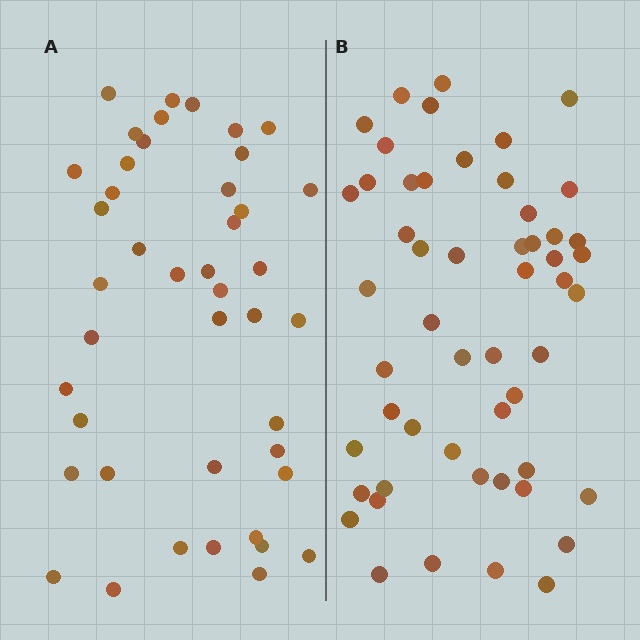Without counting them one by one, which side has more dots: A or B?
Region B (the right region) has more dots.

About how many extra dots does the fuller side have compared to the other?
Region B has roughly 10 or so more dots than region A.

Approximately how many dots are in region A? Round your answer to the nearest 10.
About 40 dots. (The exact count is 43, which rounds to 40.)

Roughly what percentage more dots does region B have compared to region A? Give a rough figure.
About 25% more.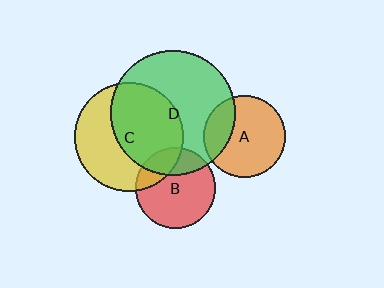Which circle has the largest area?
Circle D (green).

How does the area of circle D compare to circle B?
Approximately 2.4 times.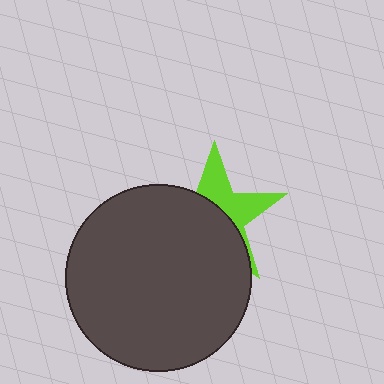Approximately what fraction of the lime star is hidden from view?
Roughly 61% of the lime star is hidden behind the dark gray circle.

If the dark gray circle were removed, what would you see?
You would see the complete lime star.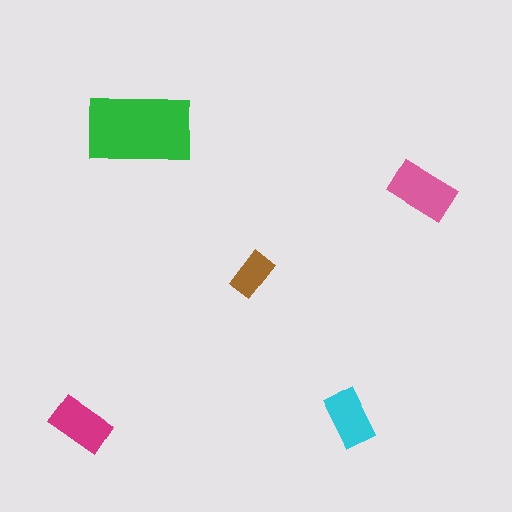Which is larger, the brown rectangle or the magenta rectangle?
The magenta one.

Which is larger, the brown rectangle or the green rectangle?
The green one.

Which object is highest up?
The green rectangle is topmost.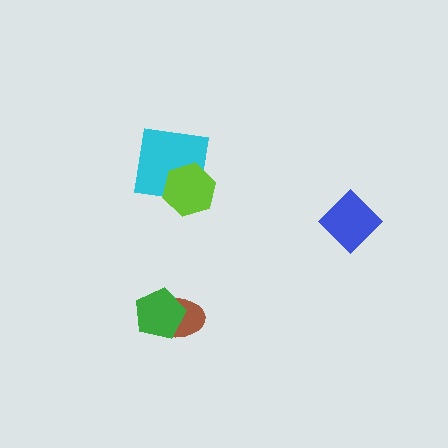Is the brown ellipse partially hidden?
Yes, it is partially covered by another shape.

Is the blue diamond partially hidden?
No, no other shape covers it.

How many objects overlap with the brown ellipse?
1 object overlaps with the brown ellipse.